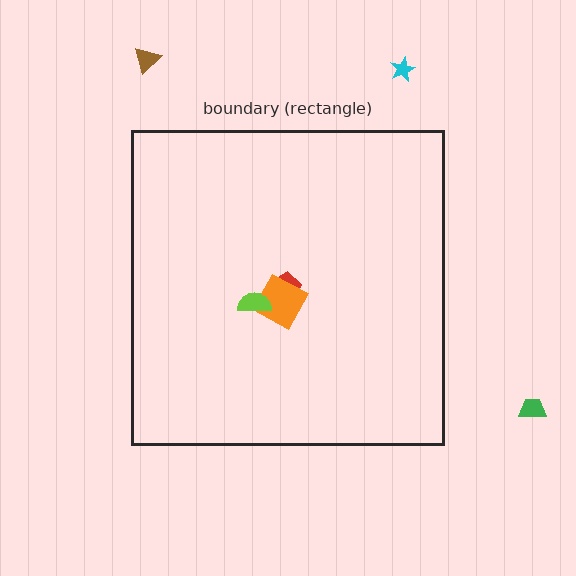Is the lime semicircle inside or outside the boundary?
Inside.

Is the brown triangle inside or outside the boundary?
Outside.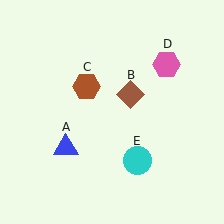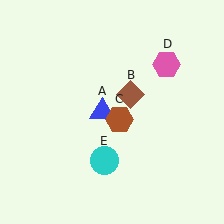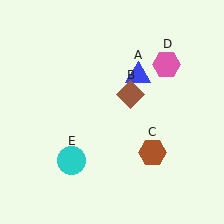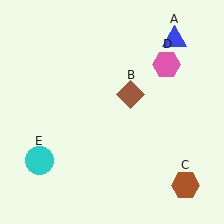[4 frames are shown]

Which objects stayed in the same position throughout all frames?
Brown diamond (object B) and pink hexagon (object D) remained stationary.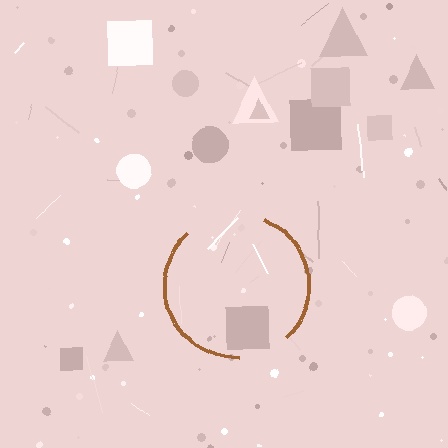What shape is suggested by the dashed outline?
The dashed outline suggests a circle.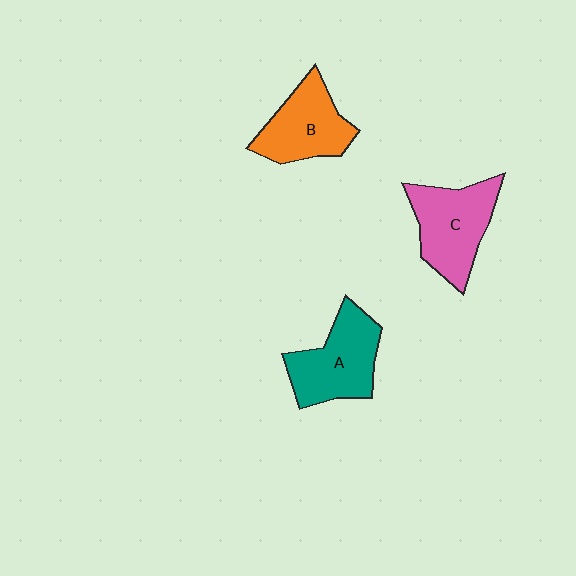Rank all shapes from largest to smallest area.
From largest to smallest: C (pink), A (teal), B (orange).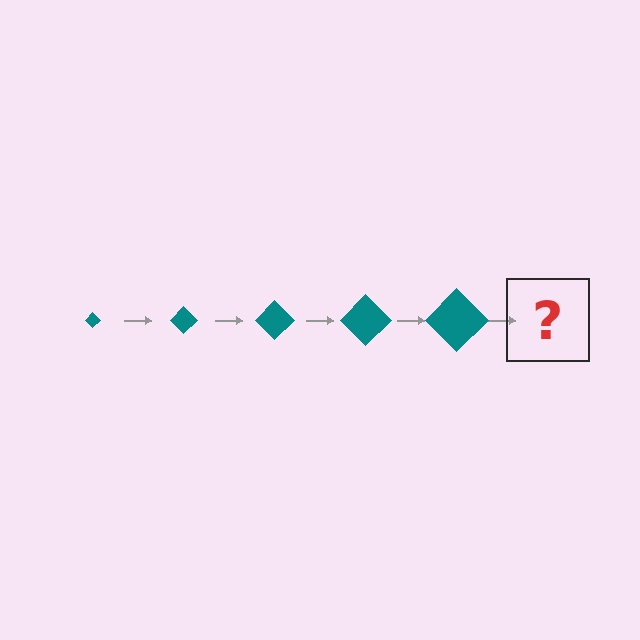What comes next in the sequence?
The next element should be a teal diamond, larger than the previous one.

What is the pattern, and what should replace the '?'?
The pattern is that the diamond gets progressively larger each step. The '?' should be a teal diamond, larger than the previous one.